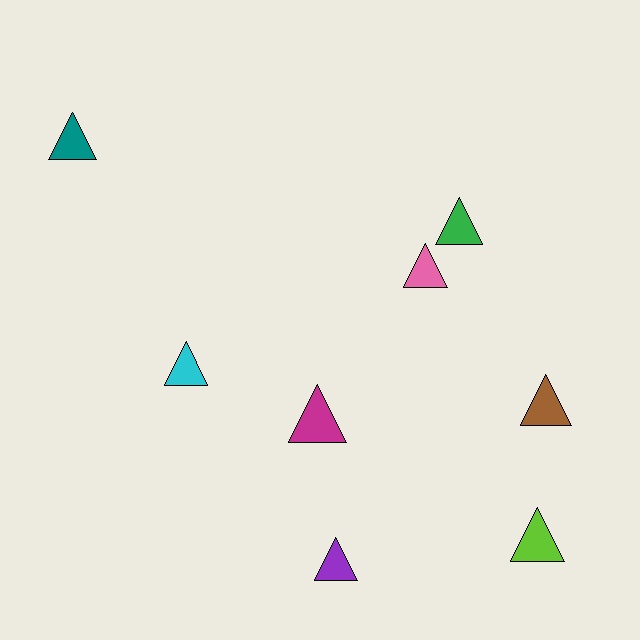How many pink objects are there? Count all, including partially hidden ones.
There is 1 pink object.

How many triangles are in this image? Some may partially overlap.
There are 8 triangles.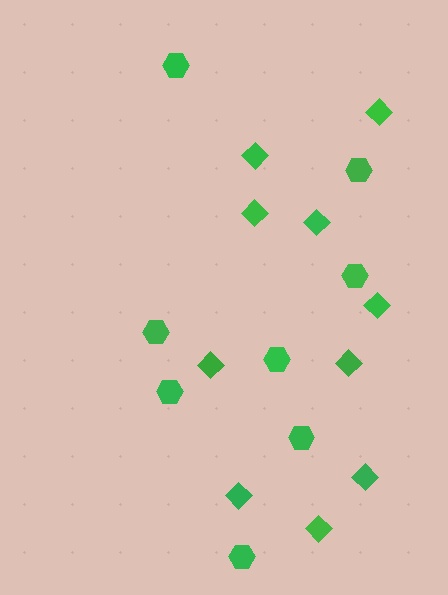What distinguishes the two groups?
There are 2 groups: one group of diamonds (10) and one group of hexagons (8).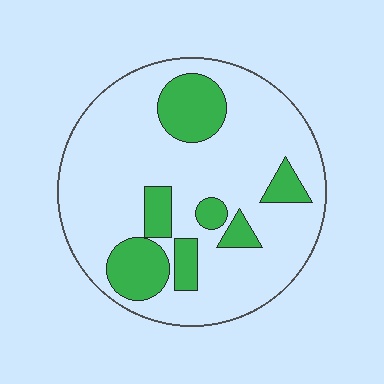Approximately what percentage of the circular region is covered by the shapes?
Approximately 25%.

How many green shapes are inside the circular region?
7.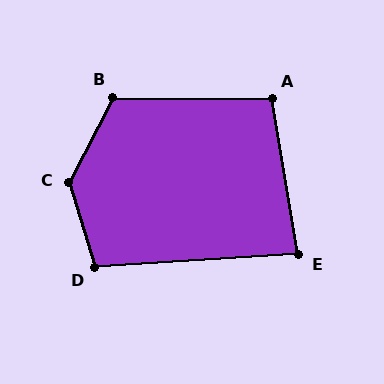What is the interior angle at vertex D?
Approximately 103 degrees (obtuse).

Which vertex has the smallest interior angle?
E, at approximately 84 degrees.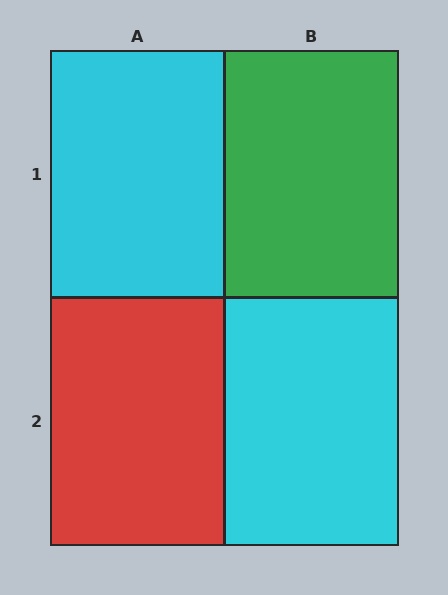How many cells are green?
1 cell is green.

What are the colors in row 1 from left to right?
Cyan, green.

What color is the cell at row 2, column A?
Red.